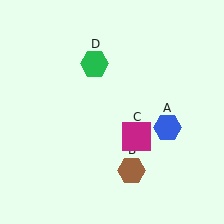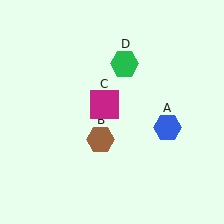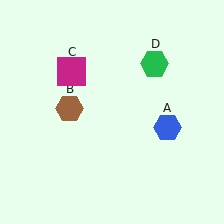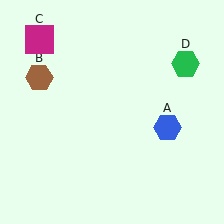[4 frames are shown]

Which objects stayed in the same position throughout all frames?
Blue hexagon (object A) remained stationary.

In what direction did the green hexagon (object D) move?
The green hexagon (object D) moved right.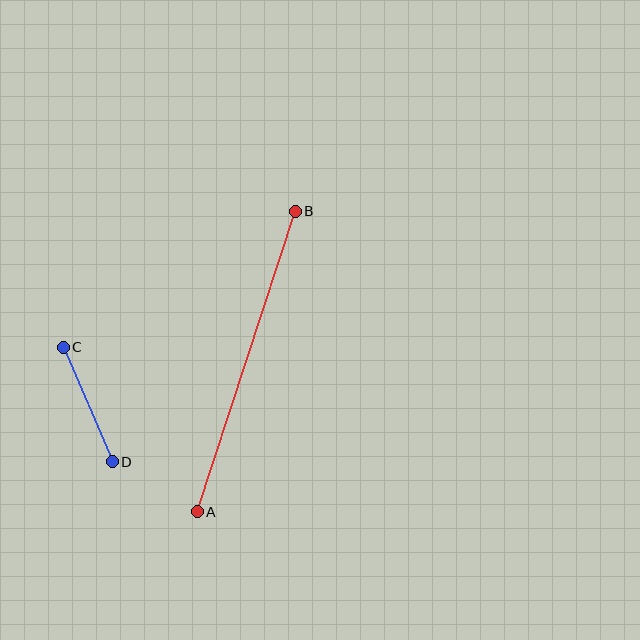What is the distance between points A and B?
The distance is approximately 316 pixels.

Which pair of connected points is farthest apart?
Points A and B are farthest apart.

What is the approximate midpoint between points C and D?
The midpoint is at approximately (88, 405) pixels.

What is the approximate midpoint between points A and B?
The midpoint is at approximately (246, 362) pixels.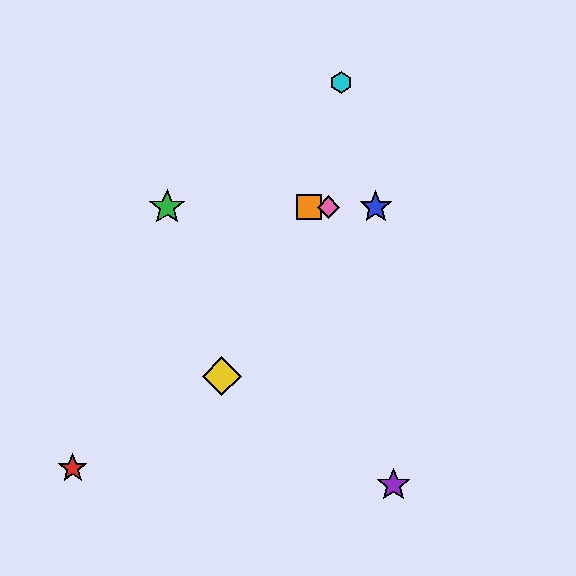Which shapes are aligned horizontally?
The blue star, the green star, the orange square, the pink diamond are aligned horizontally.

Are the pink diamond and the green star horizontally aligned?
Yes, both are at y≈207.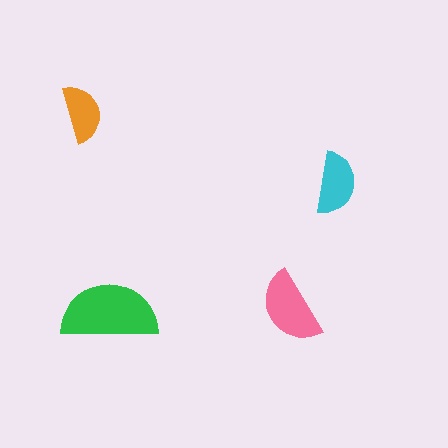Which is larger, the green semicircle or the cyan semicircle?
The green one.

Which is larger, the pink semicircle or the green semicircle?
The green one.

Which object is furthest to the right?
The cyan semicircle is rightmost.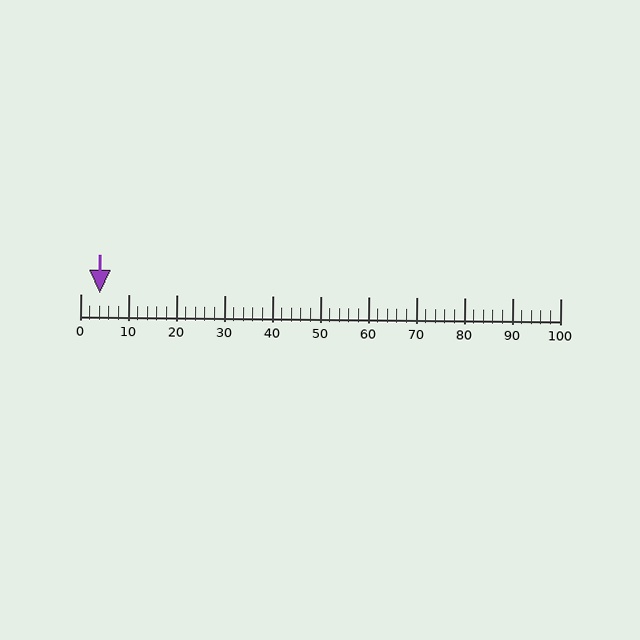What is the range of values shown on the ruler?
The ruler shows values from 0 to 100.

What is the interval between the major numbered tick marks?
The major tick marks are spaced 10 units apart.